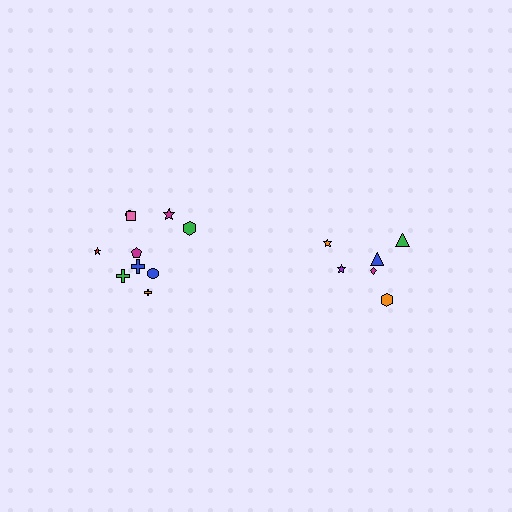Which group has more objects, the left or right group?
The left group.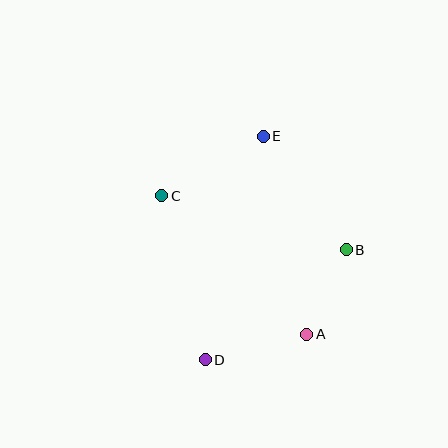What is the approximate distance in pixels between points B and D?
The distance between B and D is approximately 179 pixels.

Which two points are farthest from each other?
Points D and E are farthest from each other.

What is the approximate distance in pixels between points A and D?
The distance between A and D is approximately 105 pixels.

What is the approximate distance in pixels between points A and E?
The distance between A and E is approximately 202 pixels.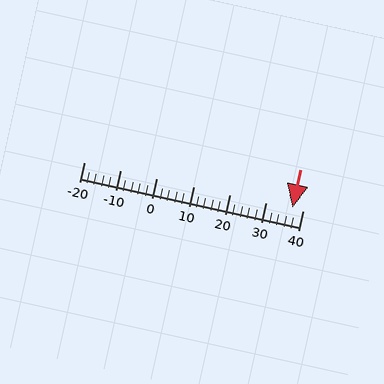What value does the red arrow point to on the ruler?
The red arrow points to approximately 37.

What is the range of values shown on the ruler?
The ruler shows values from -20 to 40.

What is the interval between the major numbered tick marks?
The major tick marks are spaced 10 units apart.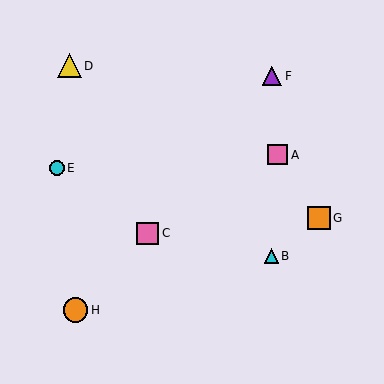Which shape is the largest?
The orange circle (labeled H) is the largest.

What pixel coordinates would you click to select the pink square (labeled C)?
Click at (148, 233) to select the pink square C.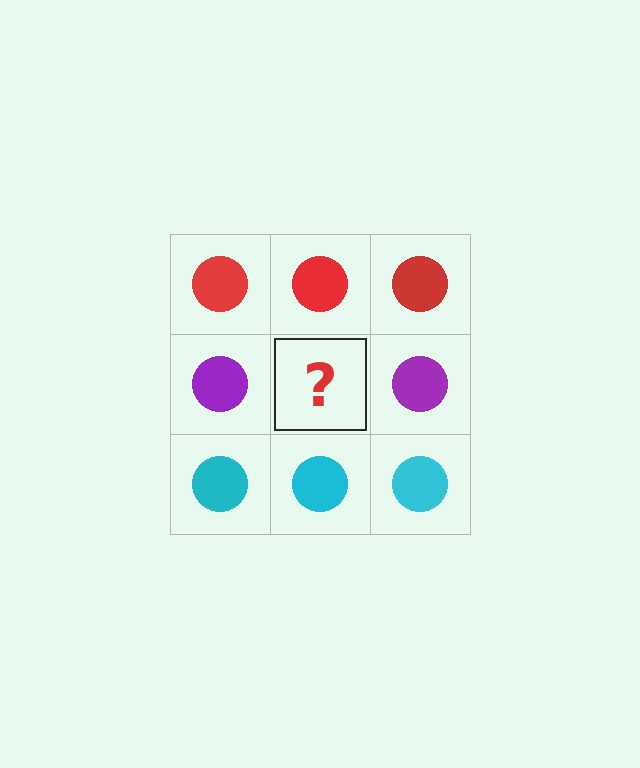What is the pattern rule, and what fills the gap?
The rule is that each row has a consistent color. The gap should be filled with a purple circle.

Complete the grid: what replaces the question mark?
The question mark should be replaced with a purple circle.